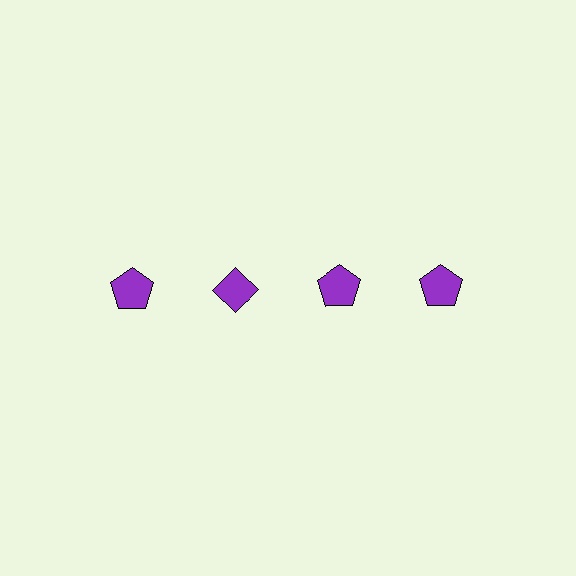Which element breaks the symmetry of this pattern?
The purple diamond in the top row, second from left column breaks the symmetry. All other shapes are purple pentagons.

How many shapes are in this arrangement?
There are 4 shapes arranged in a grid pattern.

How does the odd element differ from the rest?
It has a different shape: diamond instead of pentagon.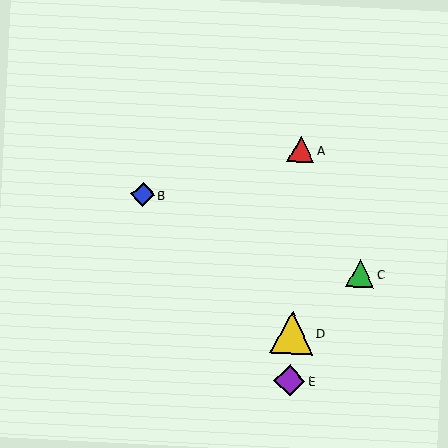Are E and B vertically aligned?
No, E is at x≈289 and B is at x≈143.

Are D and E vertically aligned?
Yes, both are at x≈292.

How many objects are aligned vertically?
3 objects (A, D, E) are aligned vertically.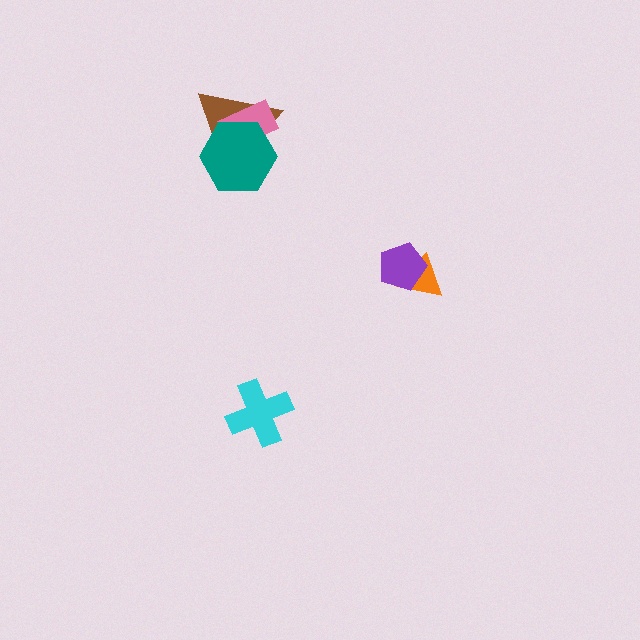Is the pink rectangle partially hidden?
Yes, it is partially covered by another shape.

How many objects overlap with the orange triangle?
1 object overlaps with the orange triangle.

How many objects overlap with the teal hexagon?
2 objects overlap with the teal hexagon.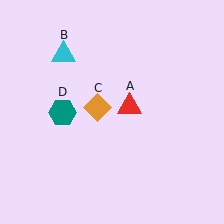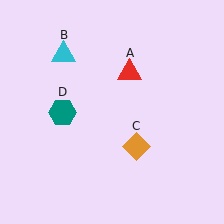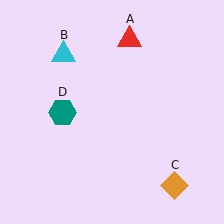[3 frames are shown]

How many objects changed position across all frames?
2 objects changed position: red triangle (object A), orange diamond (object C).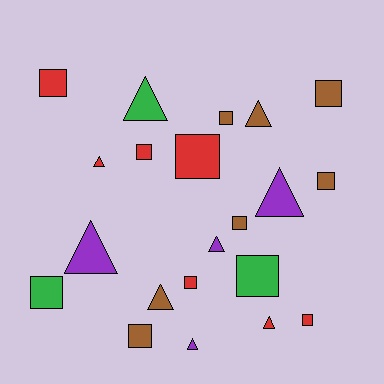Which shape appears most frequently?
Square, with 12 objects.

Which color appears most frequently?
Brown, with 7 objects.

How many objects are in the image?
There are 21 objects.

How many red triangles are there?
There are 2 red triangles.